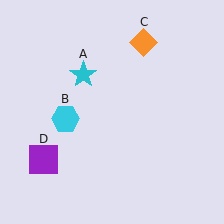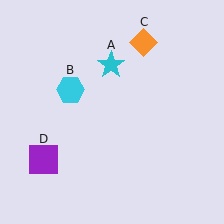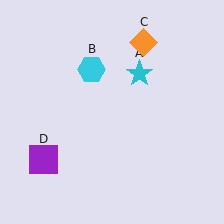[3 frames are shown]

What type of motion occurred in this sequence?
The cyan star (object A), cyan hexagon (object B) rotated clockwise around the center of the scene.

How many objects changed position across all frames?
2 objects changed position: cyan star (object A), cyan hexagon (object B).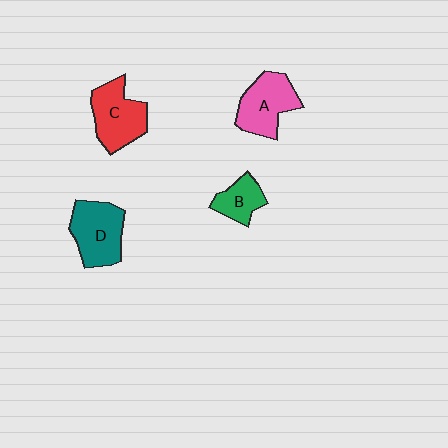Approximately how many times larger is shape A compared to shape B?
Approximately 1.7 times.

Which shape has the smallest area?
Shape B (green).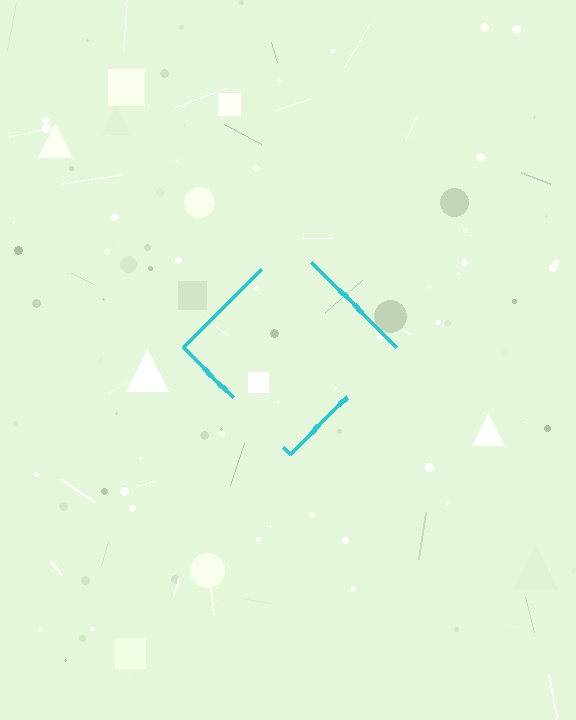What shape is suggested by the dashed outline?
The dashed outline suggests a diamond.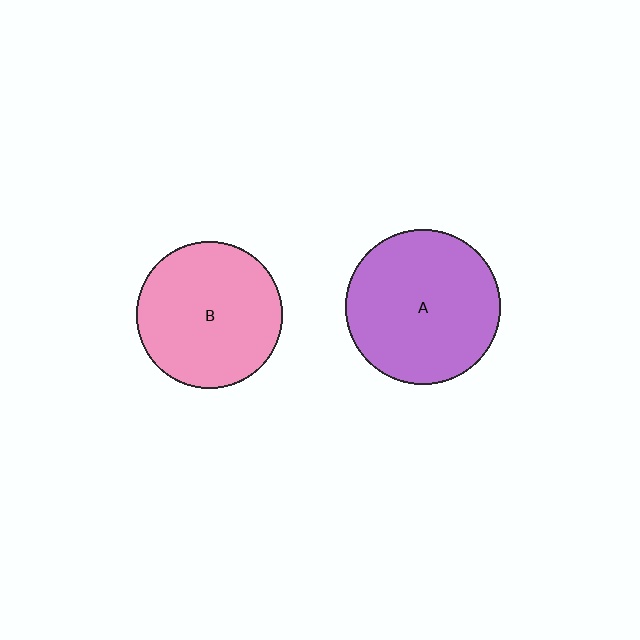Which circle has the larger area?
Circle A (purple).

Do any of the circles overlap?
No, none of the circles overlap.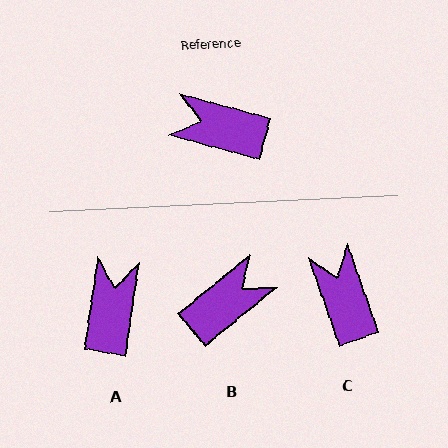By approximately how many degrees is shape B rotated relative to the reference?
Approximately 125 degrees clockwise.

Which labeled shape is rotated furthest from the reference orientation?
B, about 125 degrees away.